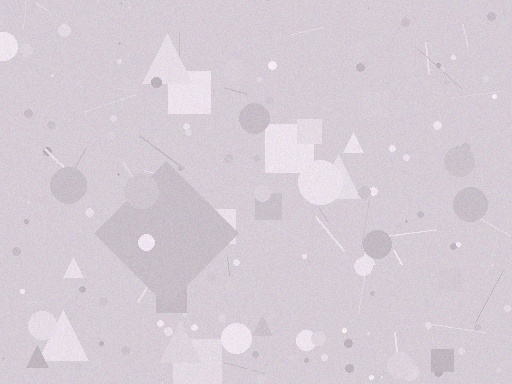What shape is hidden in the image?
A diamond is hidden in the image.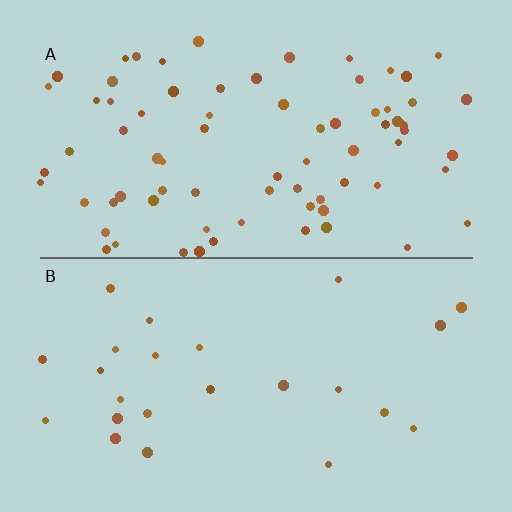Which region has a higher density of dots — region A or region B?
A (the top).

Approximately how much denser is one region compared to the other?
Approximately 3.1× — region A over region B.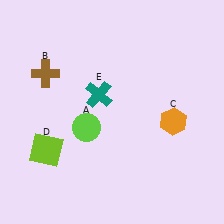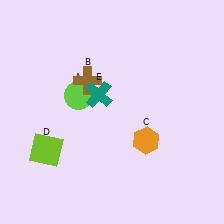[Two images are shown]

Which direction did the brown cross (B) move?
The brown cross (B) moved right.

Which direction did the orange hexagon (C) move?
The orange hexagon (C) moved left.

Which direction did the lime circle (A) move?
The lime circle (A) moved up.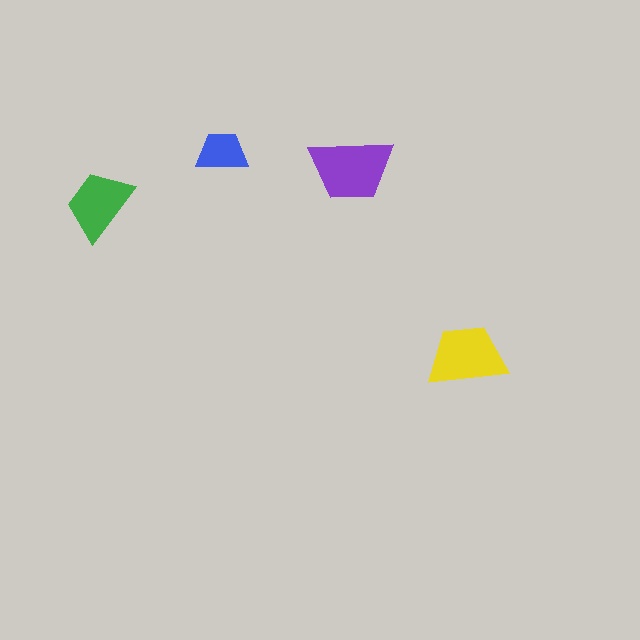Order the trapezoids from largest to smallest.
the purple one, the yellow one, the green one, the blue one.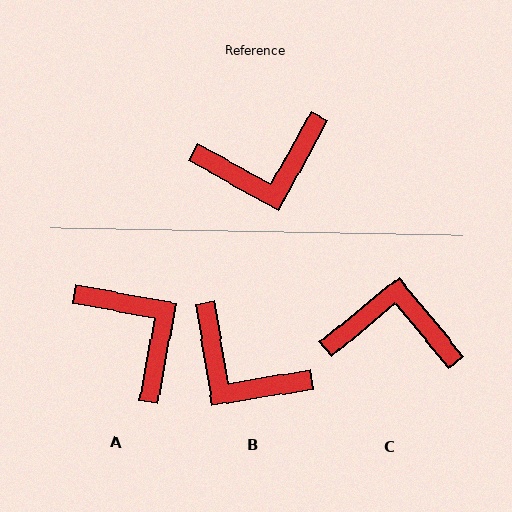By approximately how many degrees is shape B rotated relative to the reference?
Approximately 52 degrees clockwise.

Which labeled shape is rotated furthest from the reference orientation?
C, about 158 degrees away.